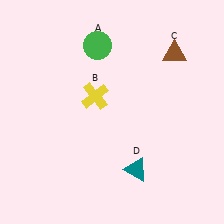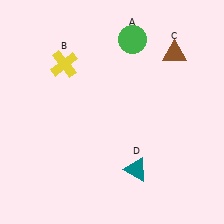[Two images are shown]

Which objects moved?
The objects that moved are: the green circle (A), the yellow cross (B).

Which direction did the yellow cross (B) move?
The yellow cross (B) moved up.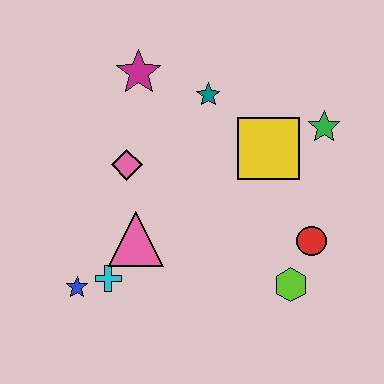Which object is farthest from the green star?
The blue star is farthest from the green star.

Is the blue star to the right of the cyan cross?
No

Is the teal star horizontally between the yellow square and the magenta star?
Yes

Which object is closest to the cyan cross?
The blue star is closest to the cyan cross.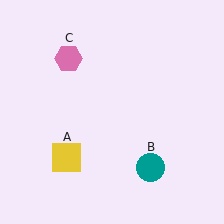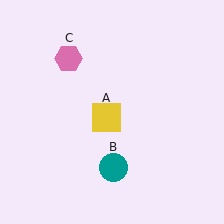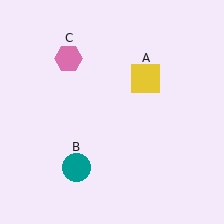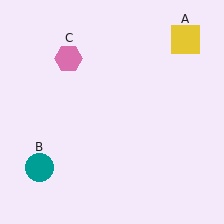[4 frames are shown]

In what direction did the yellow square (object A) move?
The yellow square (object A) moved up and to the right.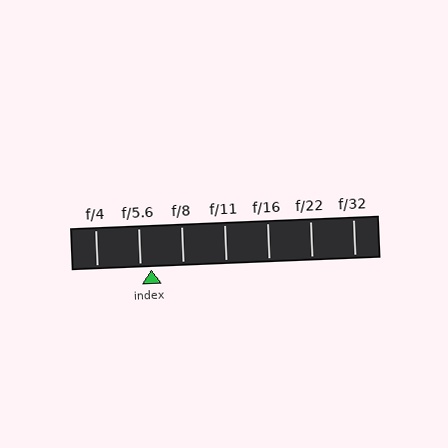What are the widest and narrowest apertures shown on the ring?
The widest aperture shown is f/4 and the narrowest is f/32.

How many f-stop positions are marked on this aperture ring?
There are 7 f-stop positions marked.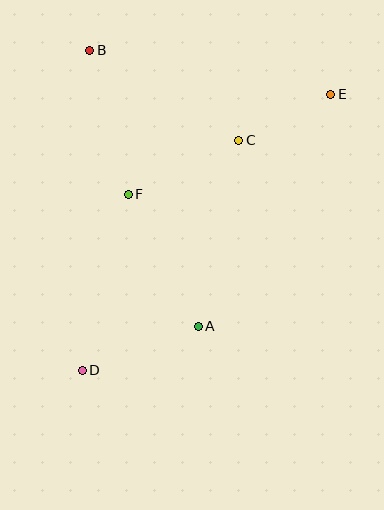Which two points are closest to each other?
Points C and E are closest to each other.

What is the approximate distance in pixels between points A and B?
The distance between A and B is approximately 297 pixels.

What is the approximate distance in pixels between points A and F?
The distance between A and F is approximately 149 pixels.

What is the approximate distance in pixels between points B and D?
The distance between B and D is approximately 320 pixels.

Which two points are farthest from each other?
Points D and E are farthest from each other.